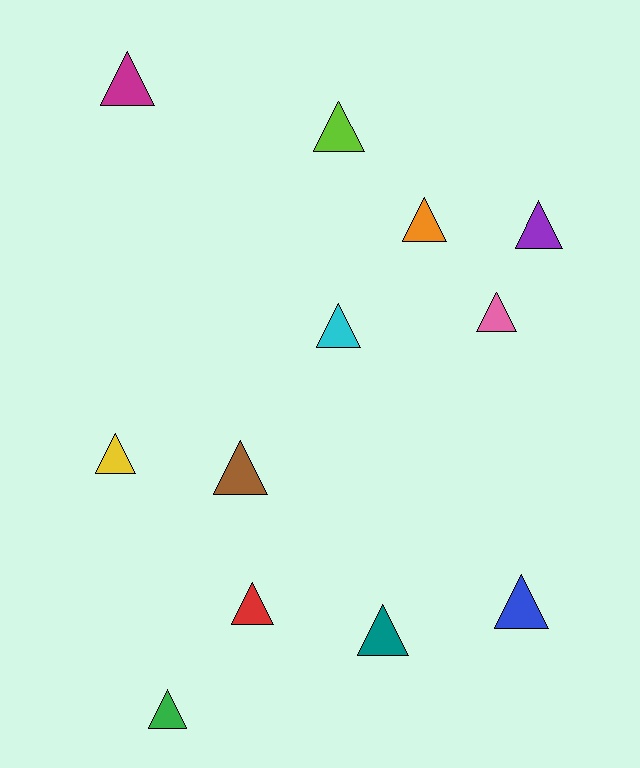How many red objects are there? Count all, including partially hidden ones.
There is 1 red object.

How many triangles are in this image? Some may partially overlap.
There are 12 triangles.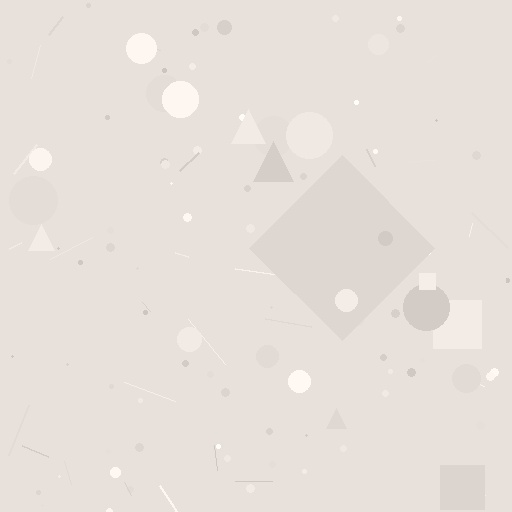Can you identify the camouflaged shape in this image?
The camouflaged shape is a diamond.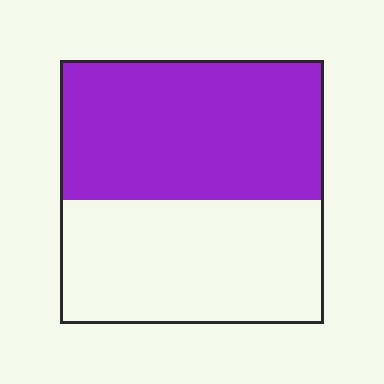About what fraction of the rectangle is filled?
About one half (1/2).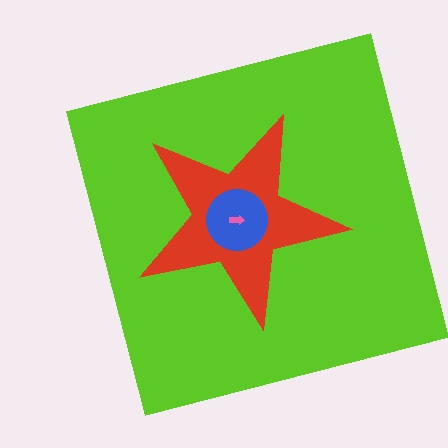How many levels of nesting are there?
4.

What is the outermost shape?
The lime square.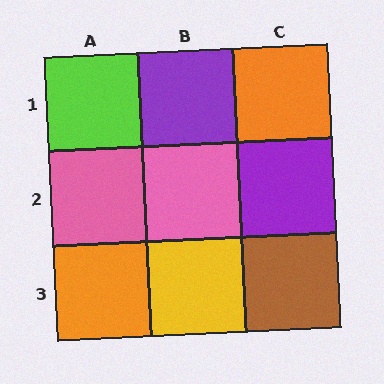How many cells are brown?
1 cell is brown.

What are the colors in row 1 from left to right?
Lime, purple, orange.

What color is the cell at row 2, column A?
Pink.